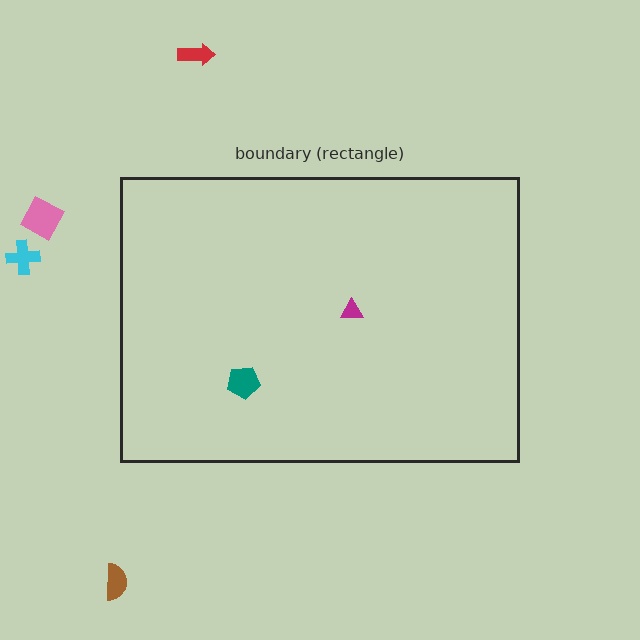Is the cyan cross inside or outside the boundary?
Outside.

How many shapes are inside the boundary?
2 inside, 4 outside.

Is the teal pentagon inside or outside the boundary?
Inside.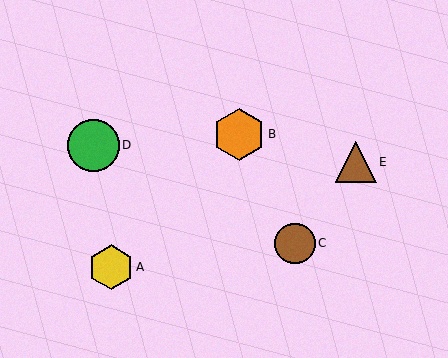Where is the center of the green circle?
The center of the green circle is at (93, 145).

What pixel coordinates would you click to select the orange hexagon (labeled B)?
Click at (239, 134) to select the orange hexagon B.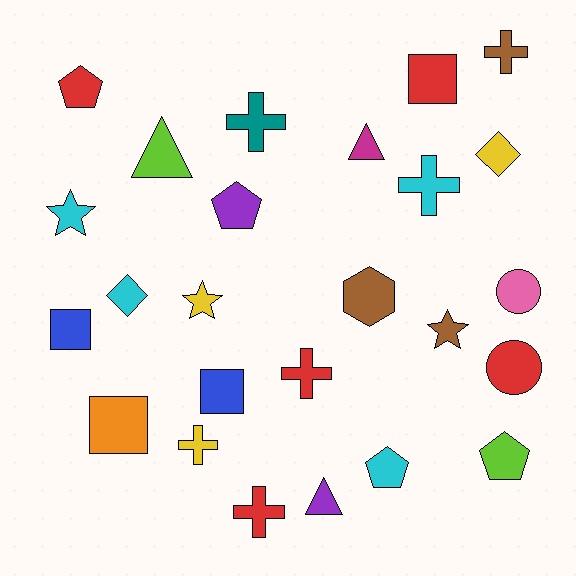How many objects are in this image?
There are 25 objects.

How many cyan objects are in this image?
There are 4 cyan objects.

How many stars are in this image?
There are 3 stars.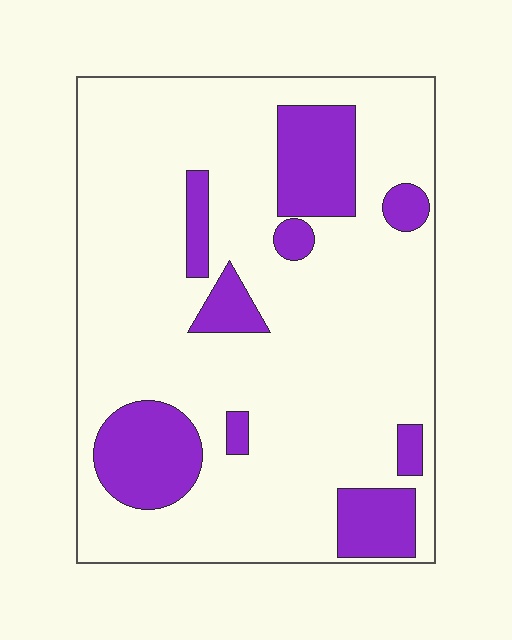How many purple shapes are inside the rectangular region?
9.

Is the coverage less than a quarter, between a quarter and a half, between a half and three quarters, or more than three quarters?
Less than a quarter.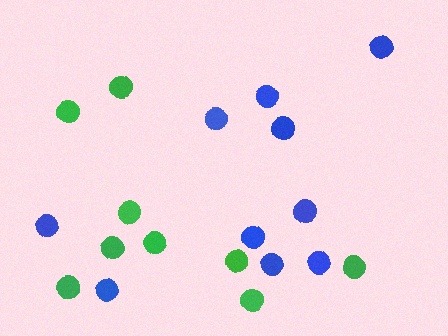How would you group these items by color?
There are 2 groups: one group of green circles (9) and one group of blue circles (10).